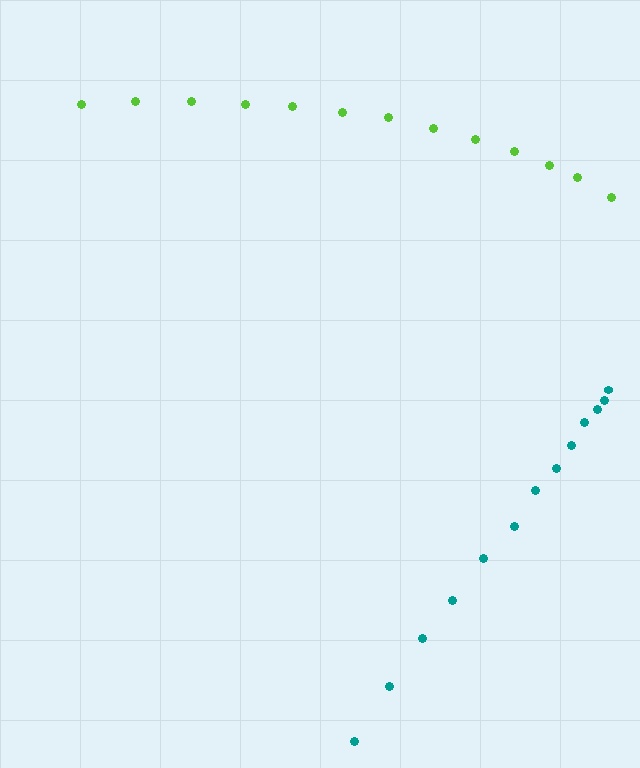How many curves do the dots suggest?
There are 2 distinct paths.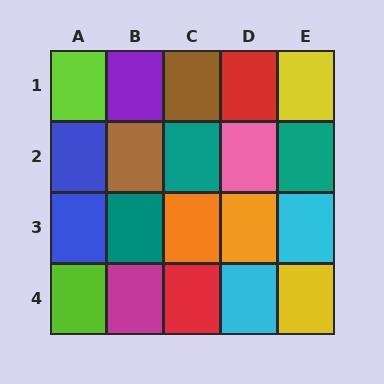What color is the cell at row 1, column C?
Brown.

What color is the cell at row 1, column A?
Lime.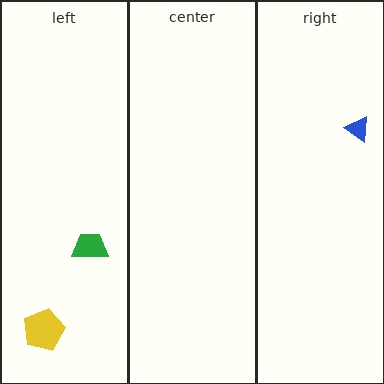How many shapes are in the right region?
1.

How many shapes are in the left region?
2.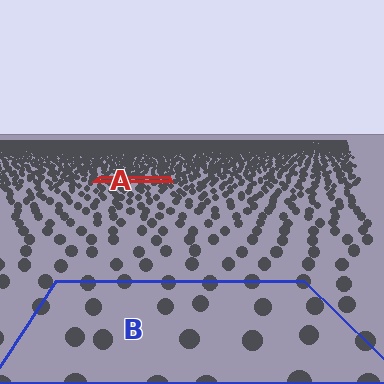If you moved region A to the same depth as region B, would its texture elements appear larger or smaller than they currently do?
They would appear larger. At a closer depth, the same texture elements are projected at a bigger on-screen size.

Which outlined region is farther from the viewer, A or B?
Region A is farther from the viewer — the texture elements inside it appear smaller and more densely packed.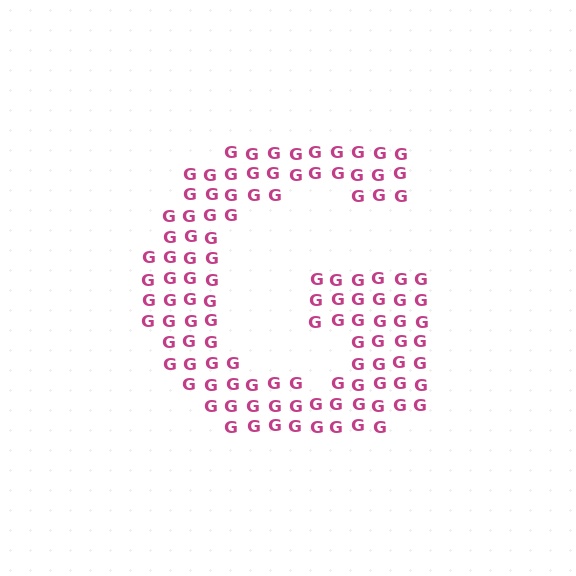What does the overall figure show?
The overall figure shows the letter G.